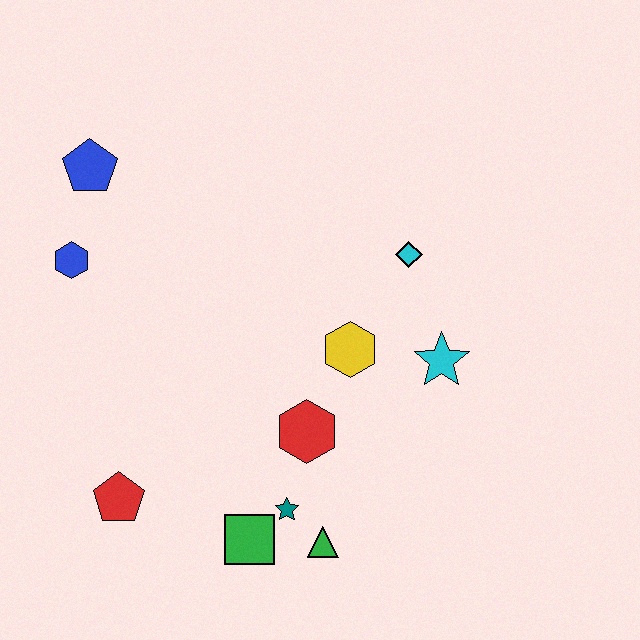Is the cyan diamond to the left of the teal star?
No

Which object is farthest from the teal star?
The blue pentagon is farthest from the teal star.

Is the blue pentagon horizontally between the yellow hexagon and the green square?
No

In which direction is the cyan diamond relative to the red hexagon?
The cyan diamond is above the red hexagon.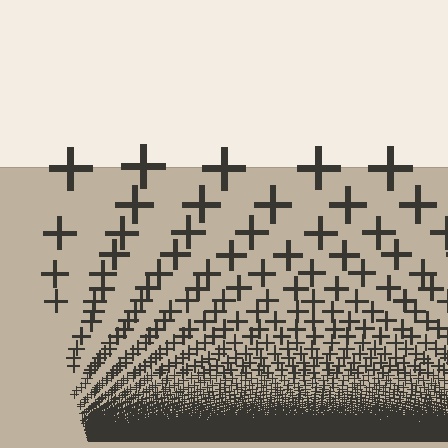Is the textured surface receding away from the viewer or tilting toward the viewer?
The surface appears to tilt toward the viewer. Texture elements get larger and sparser toward the top.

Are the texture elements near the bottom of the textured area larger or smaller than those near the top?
Smaller. The gradient is inverted — elements near the bottom are smaller and denser.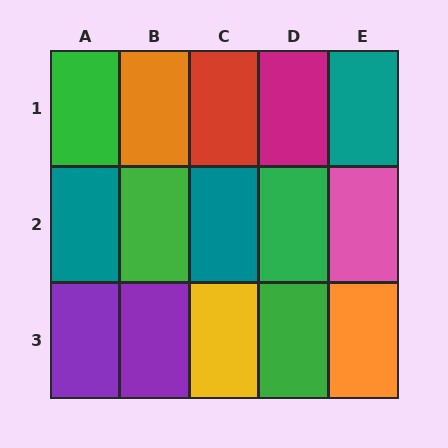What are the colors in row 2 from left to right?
Teal, green, teal, green, pink.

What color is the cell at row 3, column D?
Green.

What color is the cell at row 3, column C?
Yellow.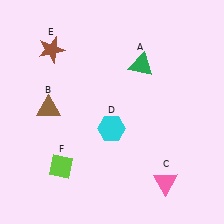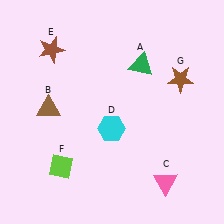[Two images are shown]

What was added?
A brown star (G) was added in Image 2.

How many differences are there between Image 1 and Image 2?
There is 1 difference between the two images.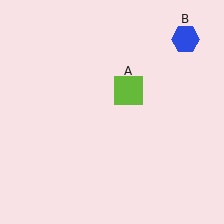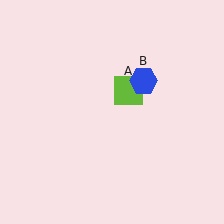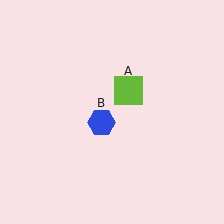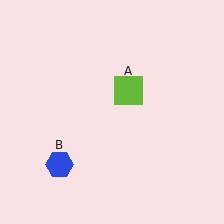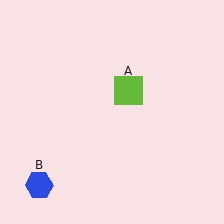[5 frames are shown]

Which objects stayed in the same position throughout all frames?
Lime square (object A) remained stationary.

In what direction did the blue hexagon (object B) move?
The blue hexagon (object B) moved down and to the left.